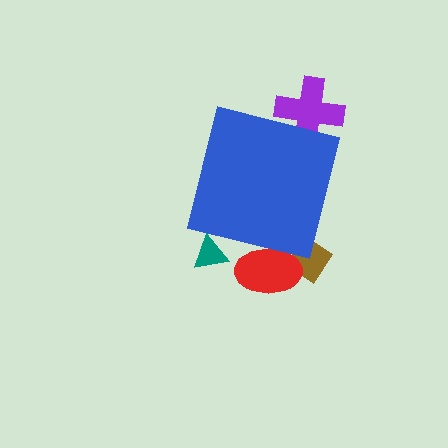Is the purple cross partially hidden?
Yes, the purple cross is partially hidden behind the blue square.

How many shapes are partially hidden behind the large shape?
4 shapes are partially hidden.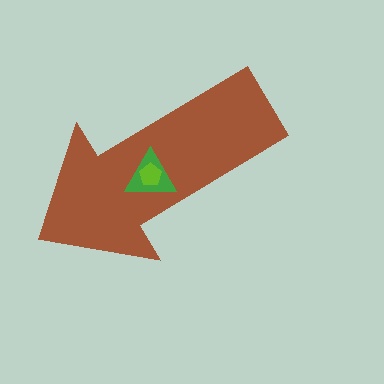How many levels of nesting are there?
3.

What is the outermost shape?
The brown arrow.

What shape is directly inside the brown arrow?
The green triangle.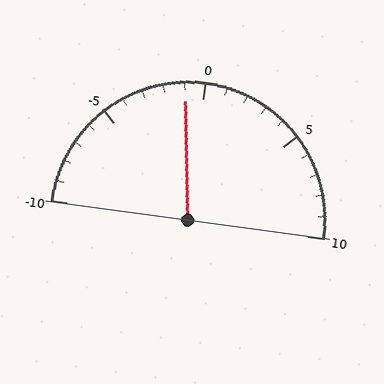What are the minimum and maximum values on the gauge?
The gauge ranges from -10 to 10.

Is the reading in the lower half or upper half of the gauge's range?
The reading is in the lower half of the range (-10 to 10).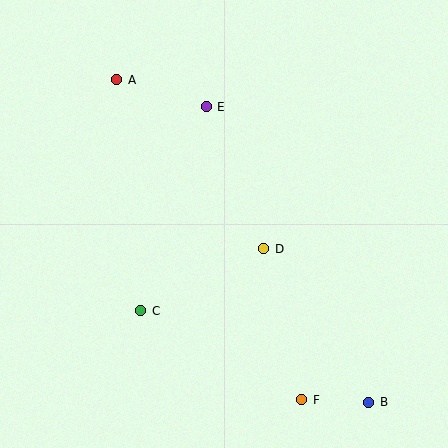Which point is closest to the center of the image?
Point D at (264, 249) is closest to the center.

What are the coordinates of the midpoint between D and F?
The midpoint between D and F is at (283, 324).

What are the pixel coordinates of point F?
Point F is at (302, 400).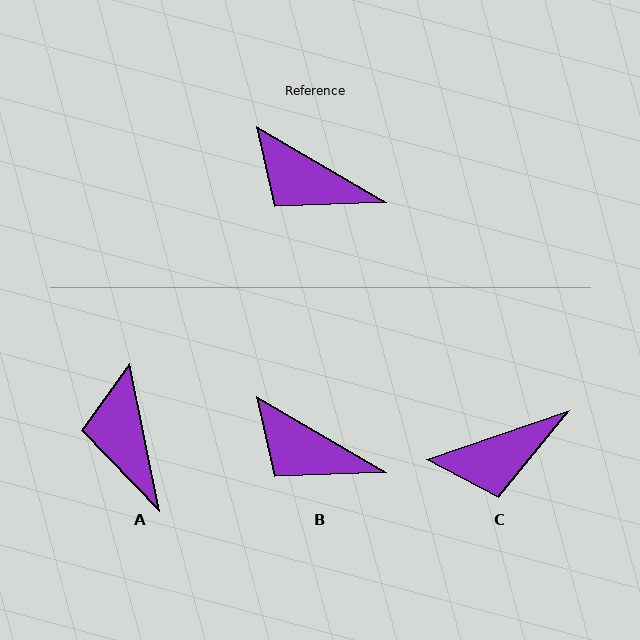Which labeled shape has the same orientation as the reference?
B.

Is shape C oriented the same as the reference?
No, it is off by about 49 degrees.